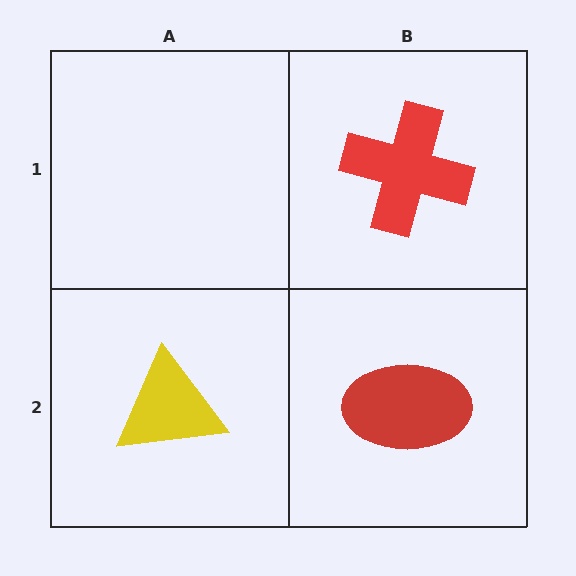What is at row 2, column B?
A red ellipse.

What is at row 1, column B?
A red cross.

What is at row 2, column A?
A yellow triangle.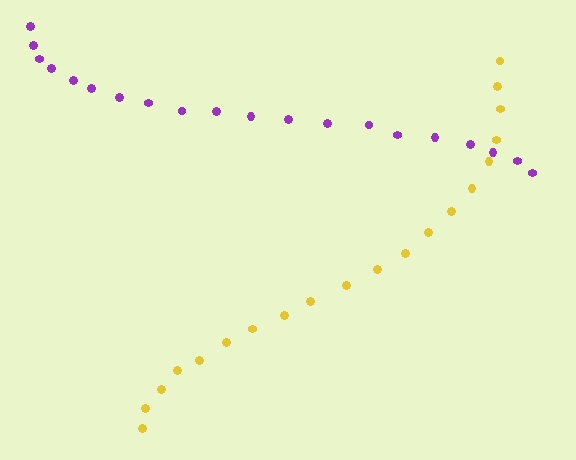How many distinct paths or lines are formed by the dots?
There are 2 distinct paths.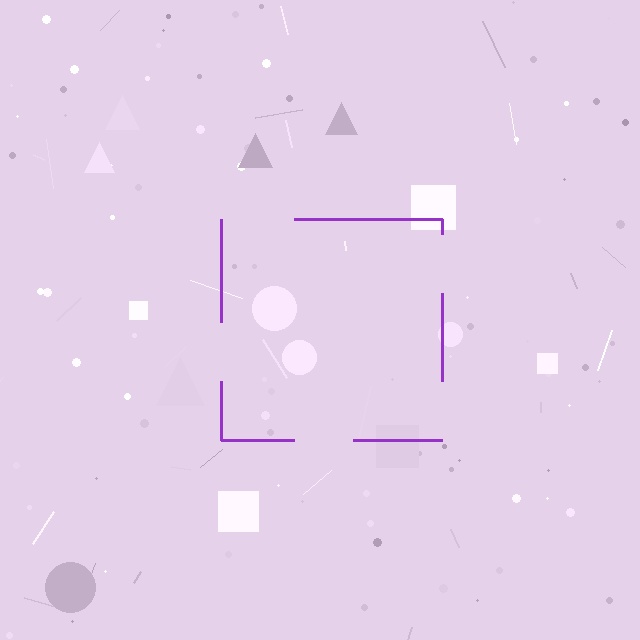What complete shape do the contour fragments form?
The contour fragments form a square.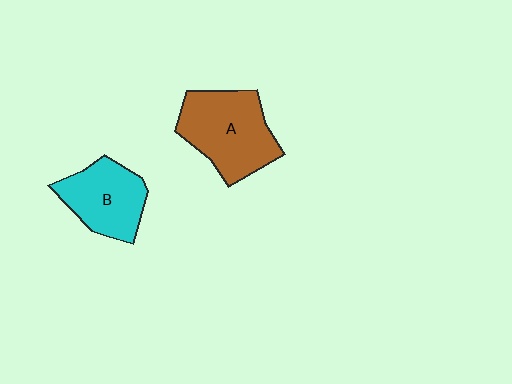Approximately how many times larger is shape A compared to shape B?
Approximately 1.3 times.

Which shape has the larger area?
Shape A (brown).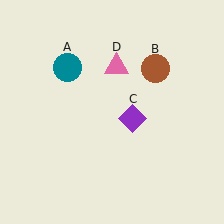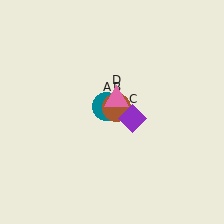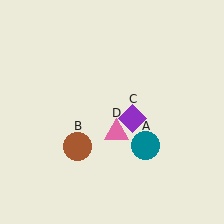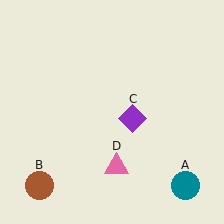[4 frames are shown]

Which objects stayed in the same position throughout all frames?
Purple diamond (object C) remained stationary.